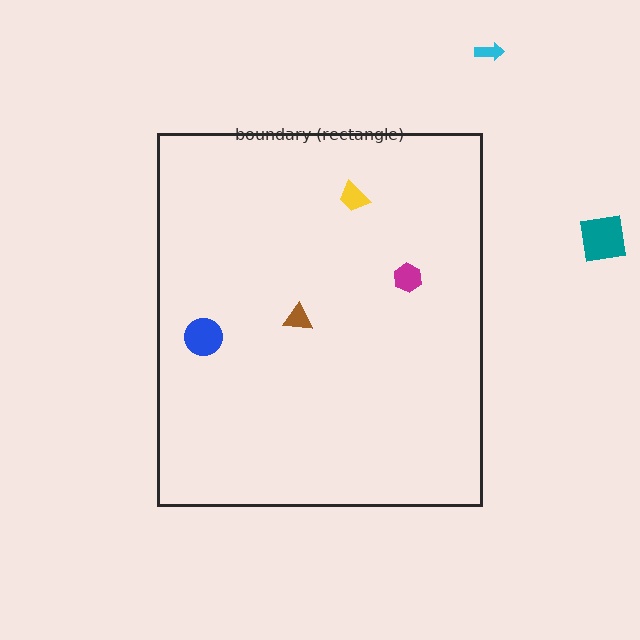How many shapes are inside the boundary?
4 inside, 2 outside.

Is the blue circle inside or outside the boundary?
Inside.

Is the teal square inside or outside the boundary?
Outside.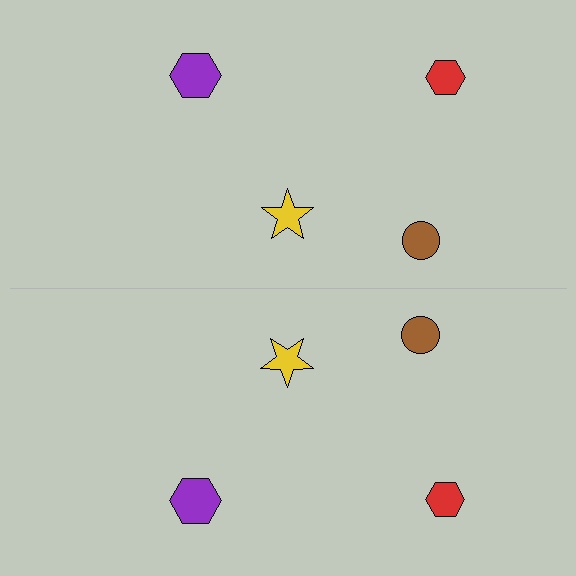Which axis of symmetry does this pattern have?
The pattern has a horizontal axis of symmetry running through the center of the image.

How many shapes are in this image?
There are 8 shapes in this image.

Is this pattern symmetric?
Yes, this pattern has bilateral (reflection) symmetry.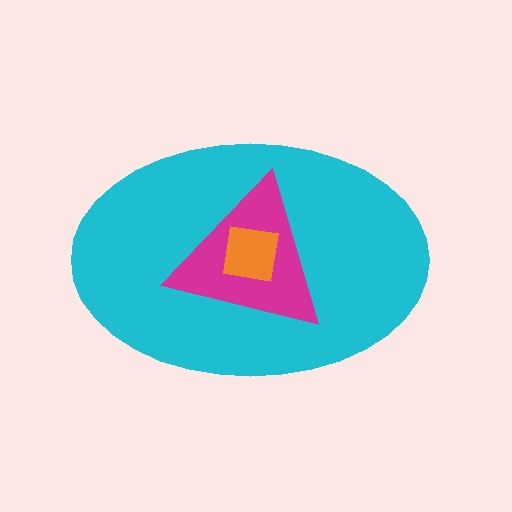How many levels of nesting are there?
3.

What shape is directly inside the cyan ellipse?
The magenta triangle.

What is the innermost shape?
The orange square.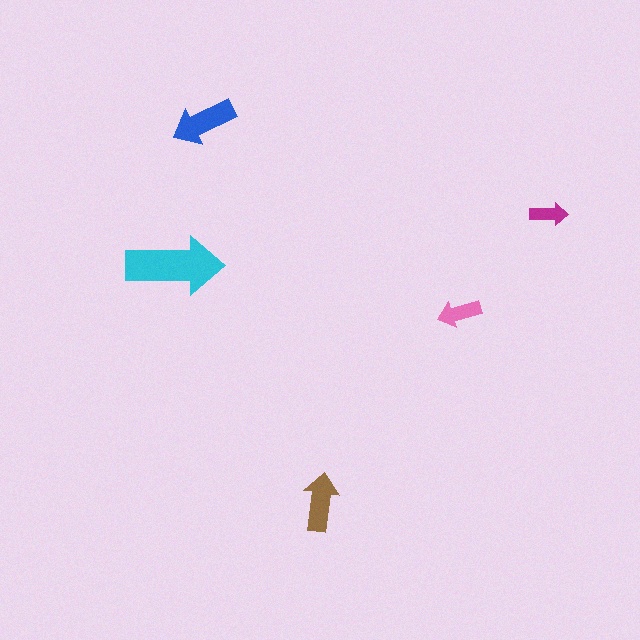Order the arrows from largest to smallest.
the cyan one, the blue one, the brown one, the pink one, the magenta one.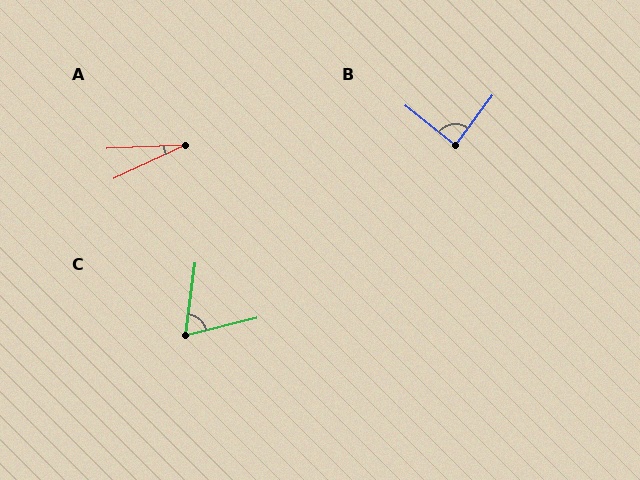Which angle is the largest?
B, at approximately 89 degrees.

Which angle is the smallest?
A, at approximately 23 degrees.